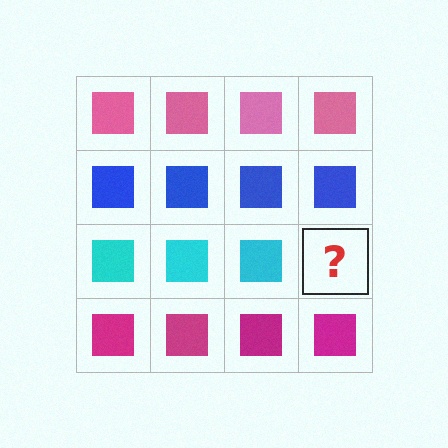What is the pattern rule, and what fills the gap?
The rule is that each row has a consistent color. The gap should be filled with a cyan square.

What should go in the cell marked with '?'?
The missing cell should contain a cyan square.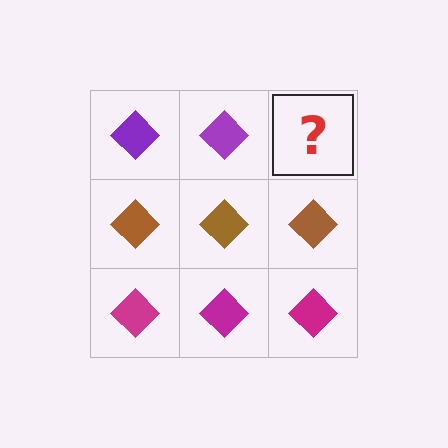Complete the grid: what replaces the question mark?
The question mark should be replaced with a purple diamond.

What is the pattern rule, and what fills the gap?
The rule is that each row has a consistent color. The gap should be filled with a purple diamond.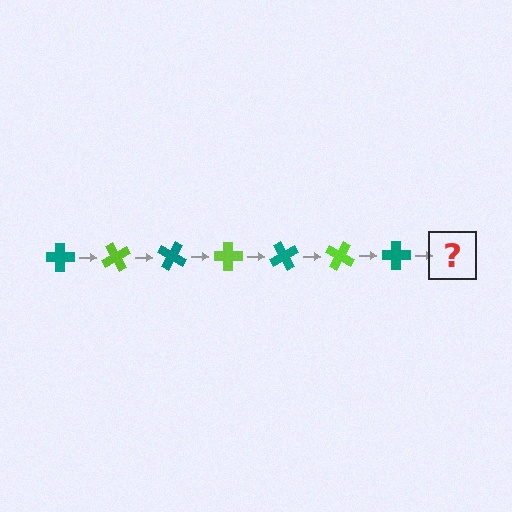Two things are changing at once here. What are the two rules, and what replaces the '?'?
The two rules are that it rotates 60 degrees each step and the color cycles through teal and lime. The '?' should be a lime cross, rotated 420 degrees from the start.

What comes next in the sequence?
The next element should be a lime cross, rotated 420 degrees from the start.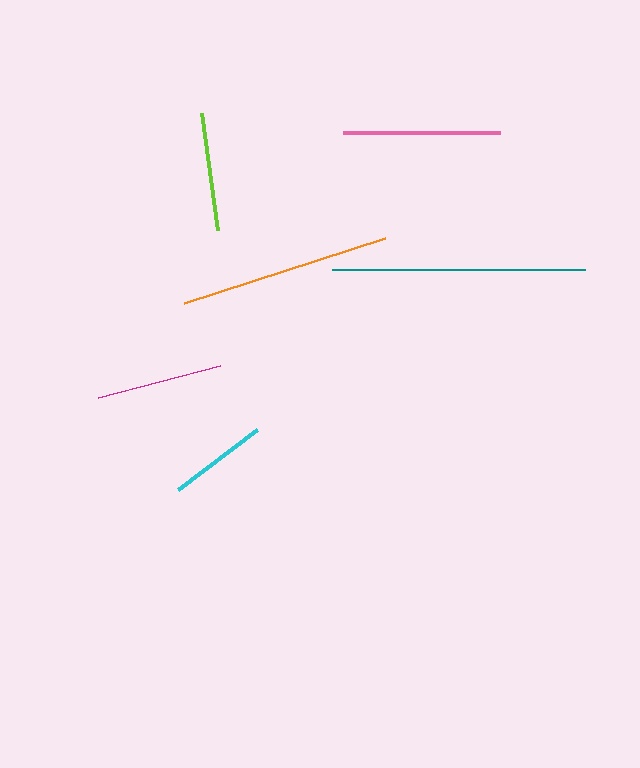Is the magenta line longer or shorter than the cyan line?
The magenta line is longer than the cyan line.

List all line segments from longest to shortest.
From longest to shortest: teal, orange, pink, magenta, lime, cyan.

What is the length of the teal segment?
The teal segment is approximately 252 pixels long.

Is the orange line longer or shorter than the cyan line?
The orange line is longer than the cyan line.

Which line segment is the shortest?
The cyan line is the shortest at approximately 99 pixels.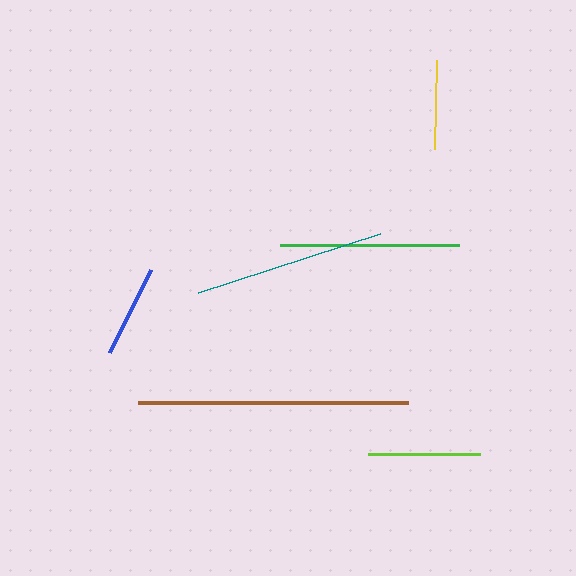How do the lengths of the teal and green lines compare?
The teal and green lines are approximately the same length.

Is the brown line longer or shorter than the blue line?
The brown line is longer than the blue line.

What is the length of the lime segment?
The lime segment is approximately 113 pixels long.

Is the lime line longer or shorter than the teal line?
The teal line is longer than the lime line.